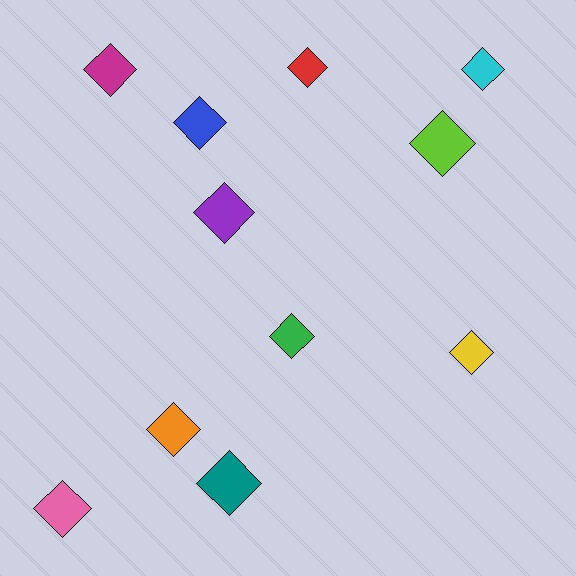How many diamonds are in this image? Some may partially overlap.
There are 11 diamonds.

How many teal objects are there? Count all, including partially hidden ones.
There is 1 teal object.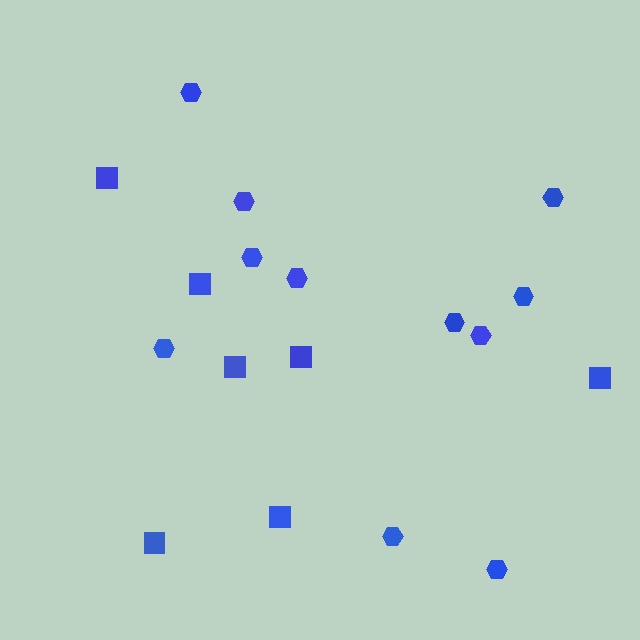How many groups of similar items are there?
There are 2 groups: one group of hexagons (11) and one group of squares (7).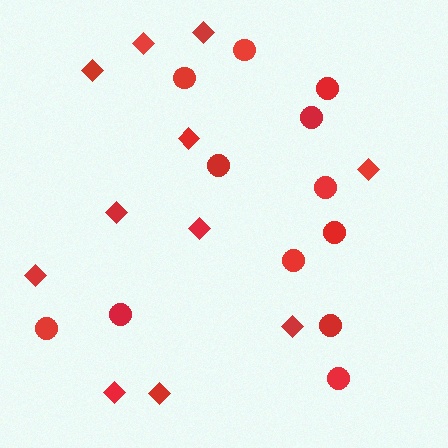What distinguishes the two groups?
There are 2 groups: one group of circles (12) and one group of diamonds (11).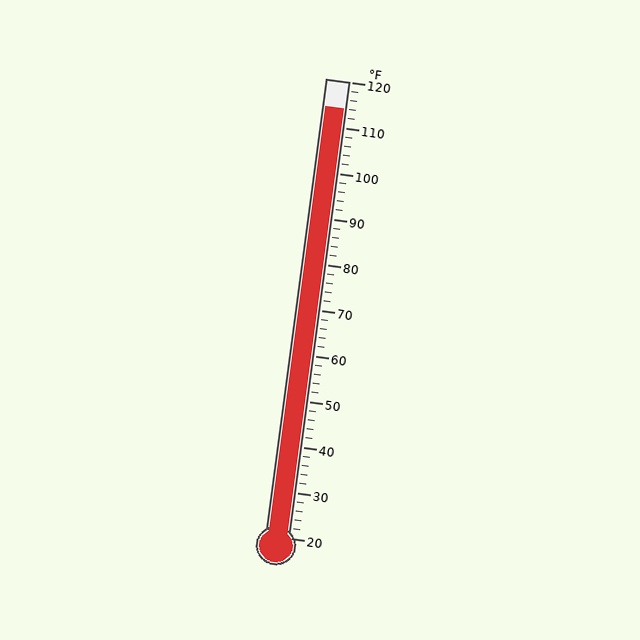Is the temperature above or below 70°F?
The temperature is above 70°F.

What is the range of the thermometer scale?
The thermometer scale ranges from 20°F to 120°F.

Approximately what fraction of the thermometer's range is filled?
The thermometer is filled to approximately 95% of its range.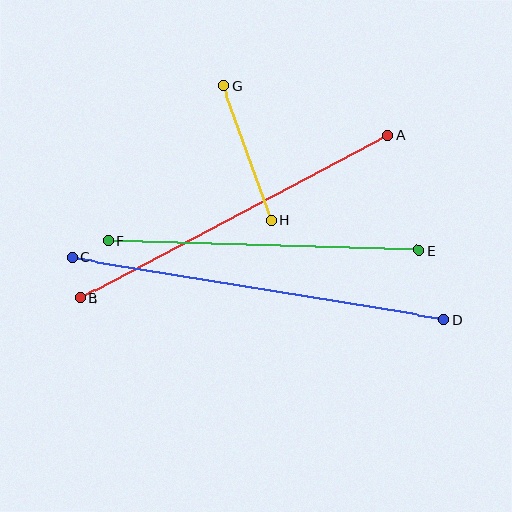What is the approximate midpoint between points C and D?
The midpoint is at approximately (258, 289) pixels.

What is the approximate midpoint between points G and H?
The midpoint is at approximately (247, 153) pixels.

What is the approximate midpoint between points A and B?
The midpoint is at approximately (234, 217) pixels.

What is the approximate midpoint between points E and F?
The midpoint is at approximately (264, 245) pixels.